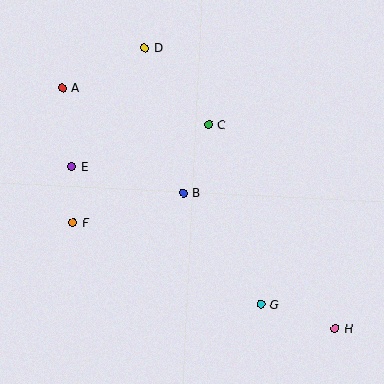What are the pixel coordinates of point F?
Point F is at (73, 222).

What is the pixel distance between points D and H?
The distance between D and H is 339 pixels.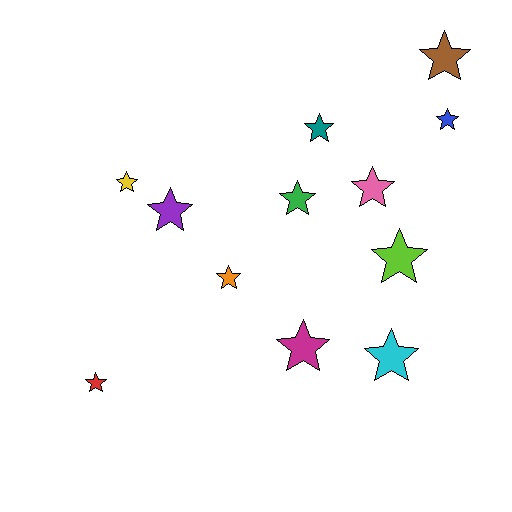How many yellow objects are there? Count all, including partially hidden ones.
There is 1 yellow object.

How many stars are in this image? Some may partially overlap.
There are 12 stars.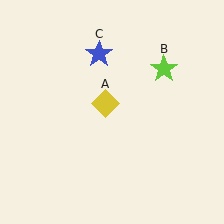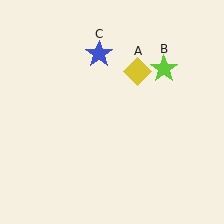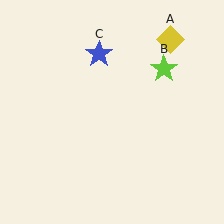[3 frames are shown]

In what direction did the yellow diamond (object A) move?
The yellow diamond (object A) moved up and to the right.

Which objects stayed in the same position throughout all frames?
Lime star (object B) and blue star (object C) remained stationary.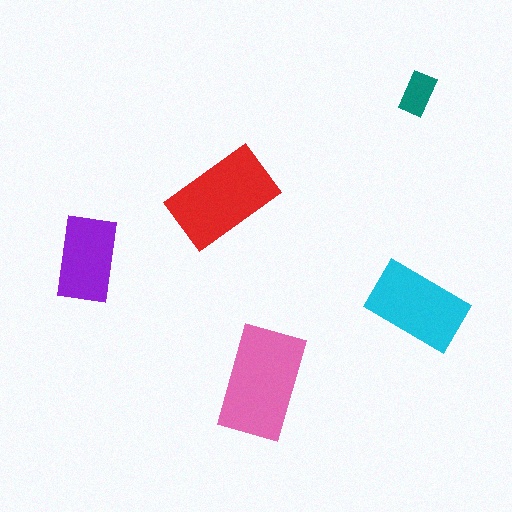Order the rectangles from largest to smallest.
the pink one, the red one, the cyan one, the purple one, the teal one.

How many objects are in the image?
There are 5 objects in the image.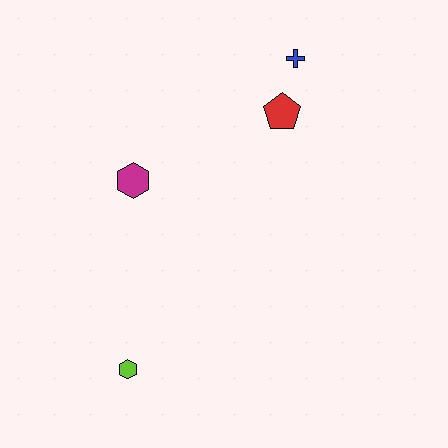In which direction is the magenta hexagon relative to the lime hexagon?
The magenta hexagon is above the lime hexagon.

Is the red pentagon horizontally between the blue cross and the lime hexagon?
Yes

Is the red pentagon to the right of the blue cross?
No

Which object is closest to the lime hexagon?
The magenta hexagon is closest to the lime hexagon.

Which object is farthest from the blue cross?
The lime hexagon is farthest from the blue cross.